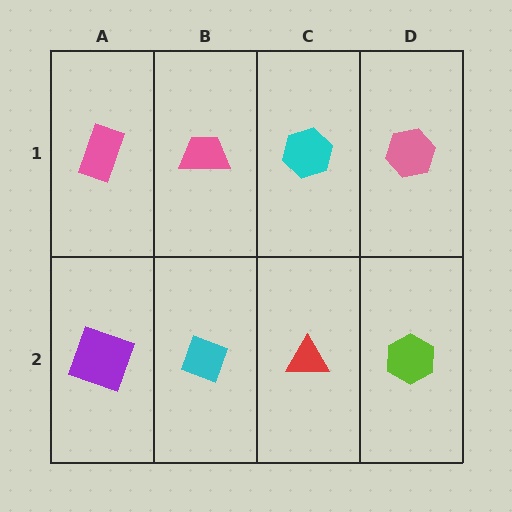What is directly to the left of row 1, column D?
A cyan hexagon.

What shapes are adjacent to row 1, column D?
A lime hexagon (row 2, column D), a cyan hexagon (row 1, column C).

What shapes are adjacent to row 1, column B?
A cyan diamond (row 2, column B), a pink rectangle (row 1, column A), a cyan hexagon (row 1, column C).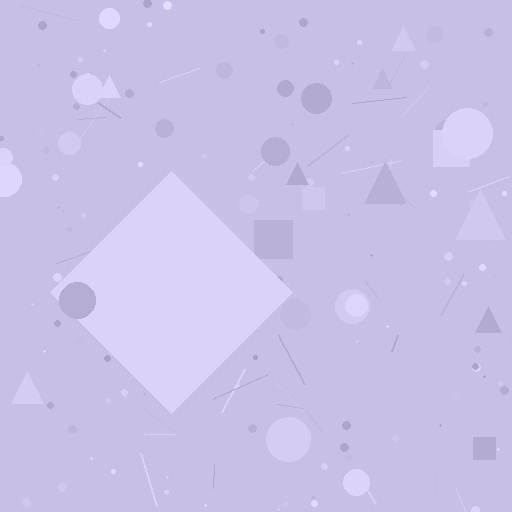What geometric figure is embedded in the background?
A diamond is embedded in the background.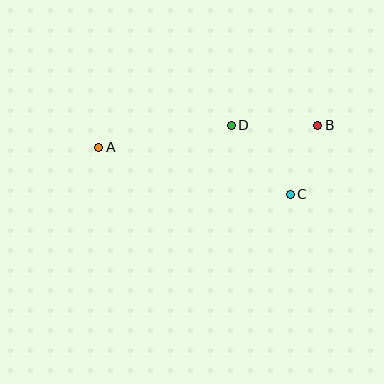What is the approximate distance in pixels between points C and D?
The distance between C and D is approximately 91 pixels.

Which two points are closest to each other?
Points B and C are closest to each other.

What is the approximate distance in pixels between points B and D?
The distance between B and D is approximately 86 pixels.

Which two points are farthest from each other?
Points A and B are farthest from each other.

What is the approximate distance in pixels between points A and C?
The distance between A and C is approximately 197 pixels.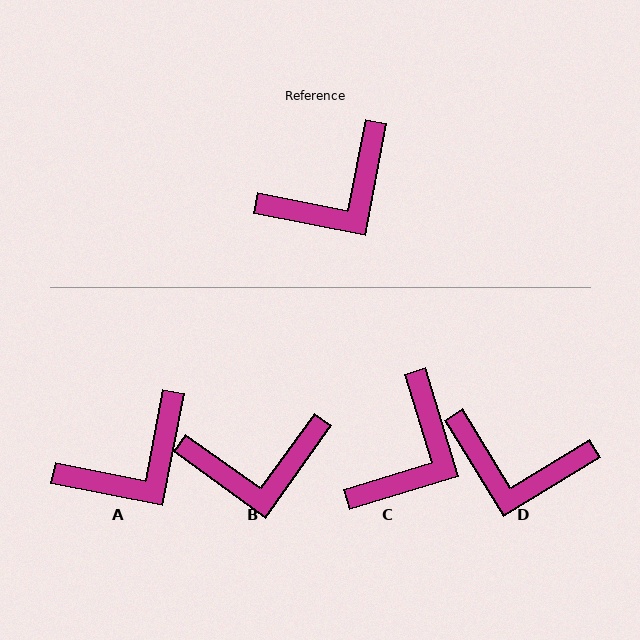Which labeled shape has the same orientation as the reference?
A.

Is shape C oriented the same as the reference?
No, it is off by about 28 degrees.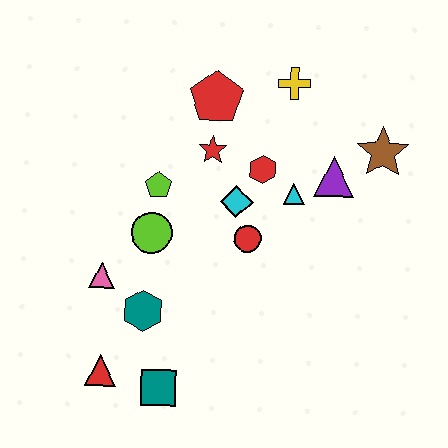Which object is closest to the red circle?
The cyan diamond is closest to the red circle.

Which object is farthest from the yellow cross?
The red triangle is farthest from the yellow cross.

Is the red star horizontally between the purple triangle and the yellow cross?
No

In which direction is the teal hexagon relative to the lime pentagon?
The teal hexagon is below the lime pentagon.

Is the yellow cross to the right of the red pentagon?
Yes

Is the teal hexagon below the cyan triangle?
Yes